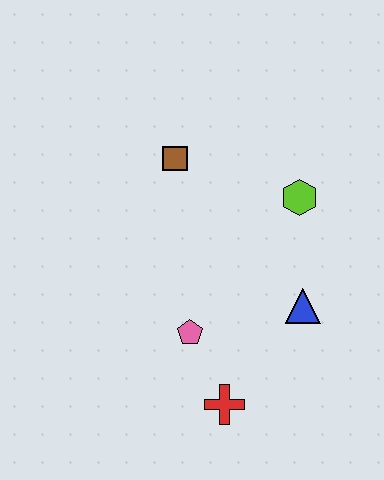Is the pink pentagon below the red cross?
No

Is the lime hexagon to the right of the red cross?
Yes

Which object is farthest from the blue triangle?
The brown square is farthest from the blue triangle.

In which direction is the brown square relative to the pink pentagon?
The brown square is above the pink pentagon.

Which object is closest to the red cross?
The pink pentagon is closest to the red cross.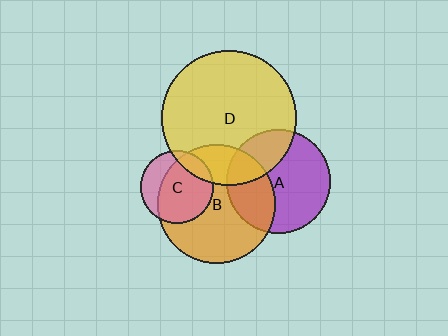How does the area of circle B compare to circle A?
Approximately 1.3 times.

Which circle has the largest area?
Circle D (yellow).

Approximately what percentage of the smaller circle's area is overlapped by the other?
Approximately 30%.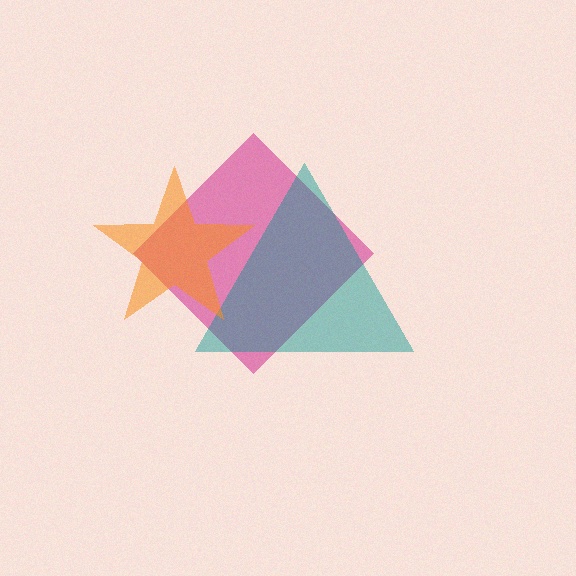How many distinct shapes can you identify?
There are 3 distinct shapes: a magenta diamond, a teal triangle, an orange star.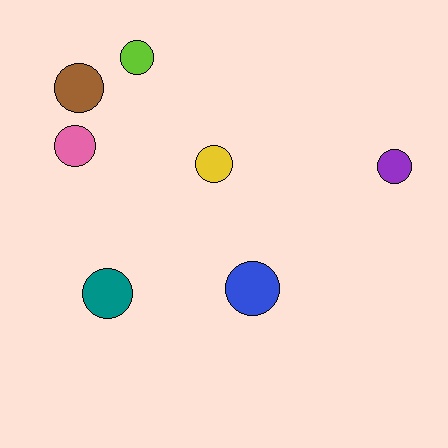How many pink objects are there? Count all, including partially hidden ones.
There is 1 pink object.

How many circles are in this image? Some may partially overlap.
There are 7 circles.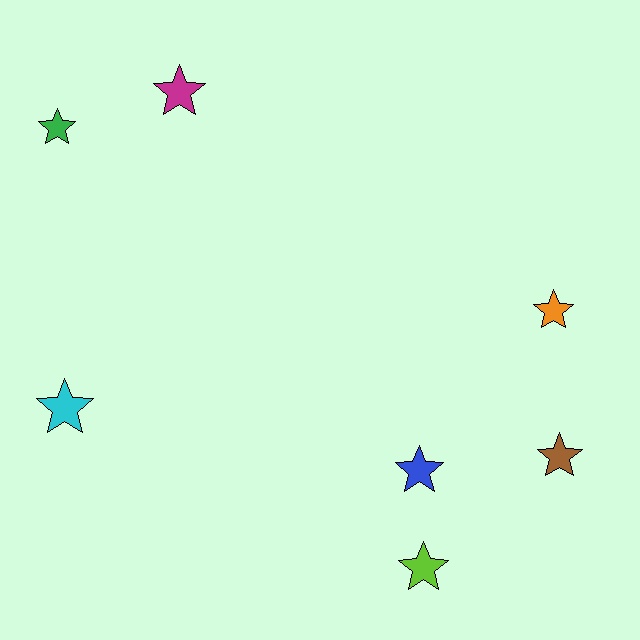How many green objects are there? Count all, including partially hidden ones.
There is 1 green object.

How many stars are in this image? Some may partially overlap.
There are 7 stars.